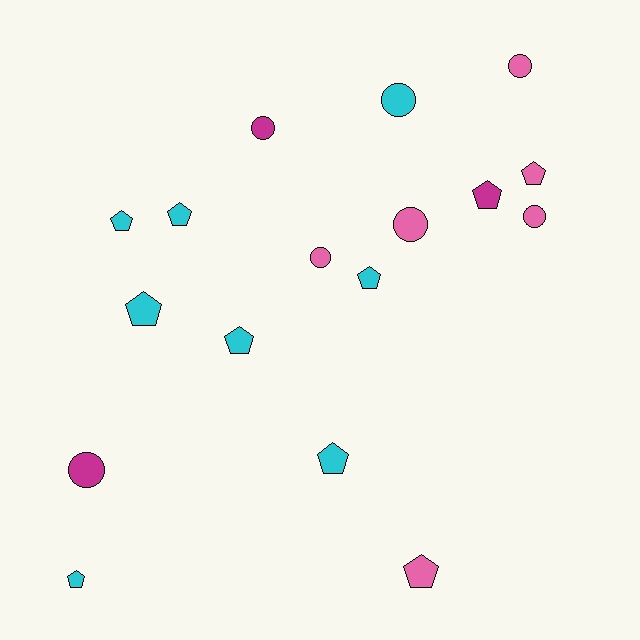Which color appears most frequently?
Cyan, with 8 objects.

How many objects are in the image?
There are 17 objects.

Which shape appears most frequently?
Pentagon, with 10 objects.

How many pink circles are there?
There are 4 pink circles.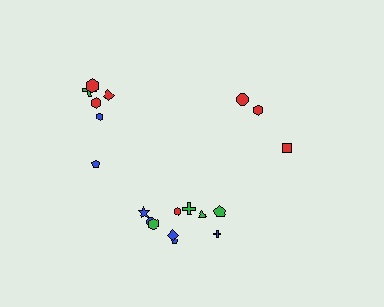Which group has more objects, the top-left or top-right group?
The top-left group.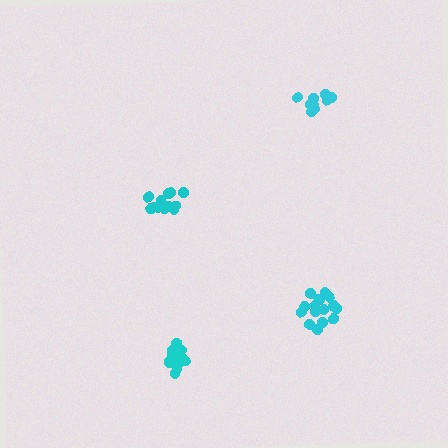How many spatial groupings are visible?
There are 4 spatial groupings.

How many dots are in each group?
Group 1: 10 dots, Group 2: 15 dots, Group 3: 12 dots, Group 4: 12 dots (49 total).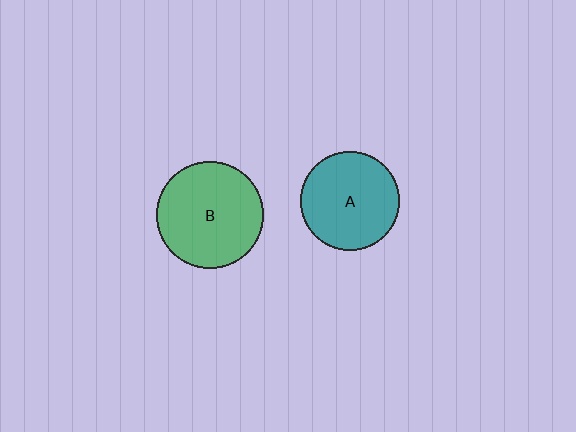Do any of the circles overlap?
No, none of the circles overlap.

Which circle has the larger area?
Circle B (green).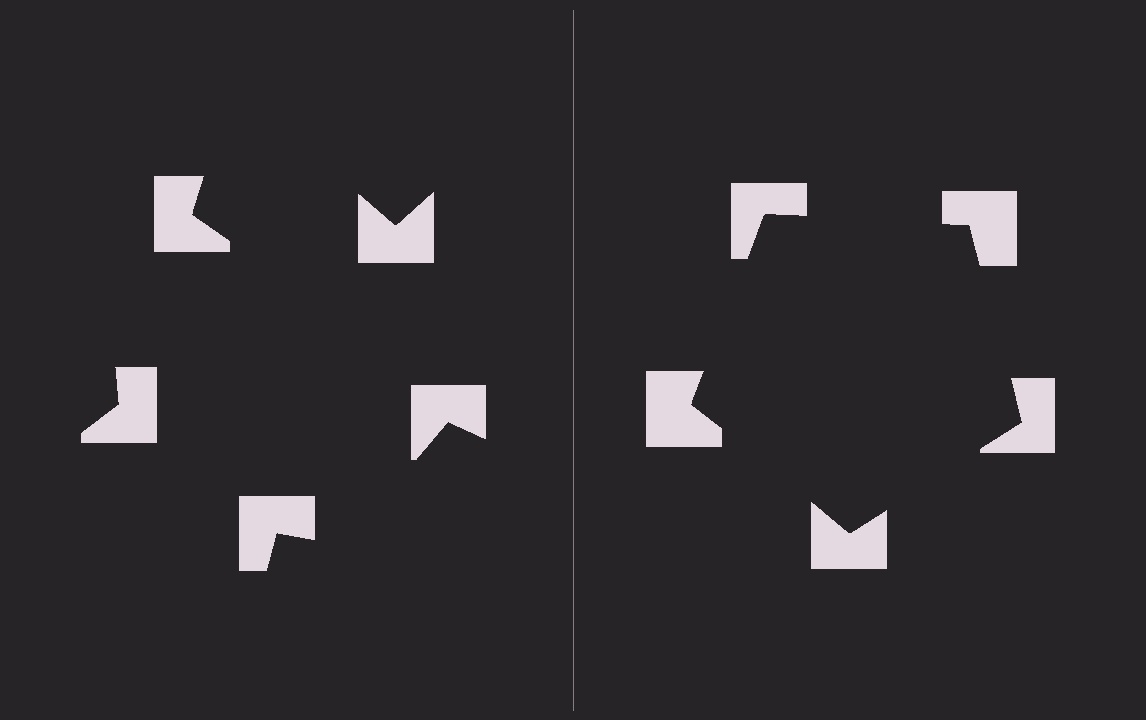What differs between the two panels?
The notched squares are positioned identically on both sides; only the wedge orientations differ. On the right they align to a pentagon; on the left they are misaligned.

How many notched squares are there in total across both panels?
10 — 5 on each side.